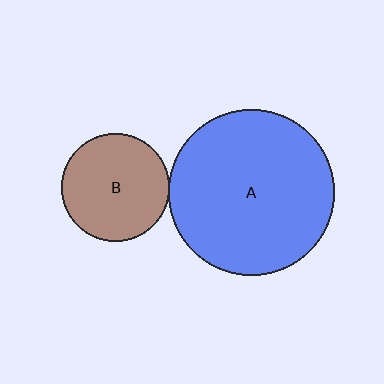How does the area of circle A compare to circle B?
Approximately 2.4 times.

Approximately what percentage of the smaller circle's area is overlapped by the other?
Approximately 5%.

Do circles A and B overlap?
Yes.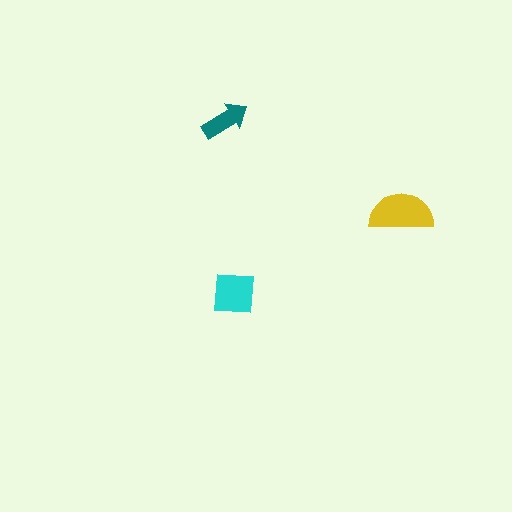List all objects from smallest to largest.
The teal arrow, the cyan square, the yellow semicircle.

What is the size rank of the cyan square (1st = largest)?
2nd.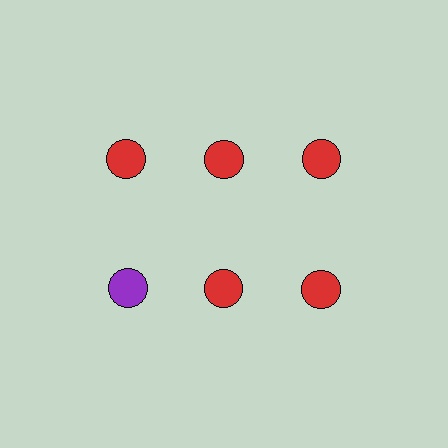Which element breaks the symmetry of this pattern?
The purple circle in the second row, leftmost column breaks the symmetry. All other shapes are red circles.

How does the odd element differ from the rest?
It has a different color: purple instead of red.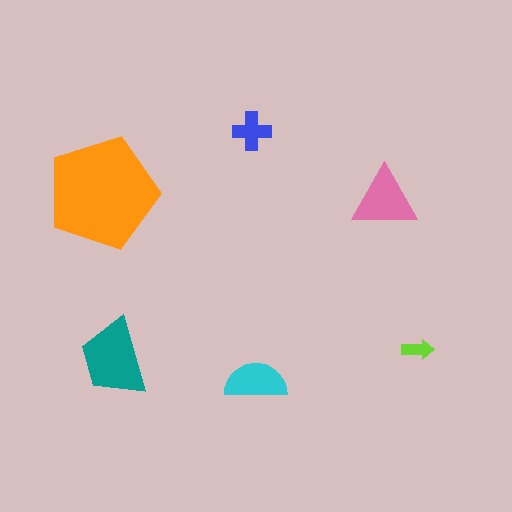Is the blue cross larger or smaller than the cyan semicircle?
Smaller.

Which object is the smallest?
The lime arrow.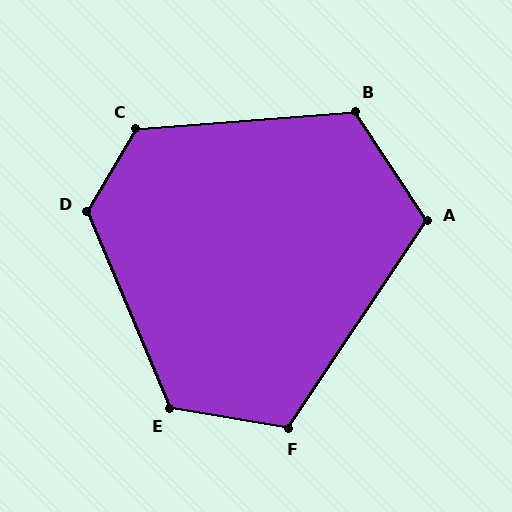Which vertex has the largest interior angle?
D, at approximately 127 degrees.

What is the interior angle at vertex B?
Approximately 119 degrees (obtuse).